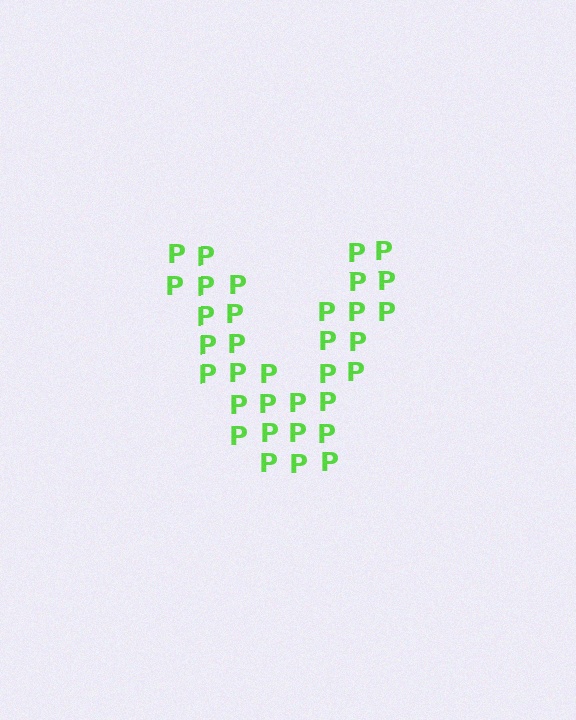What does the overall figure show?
The overall figure shows the letter V.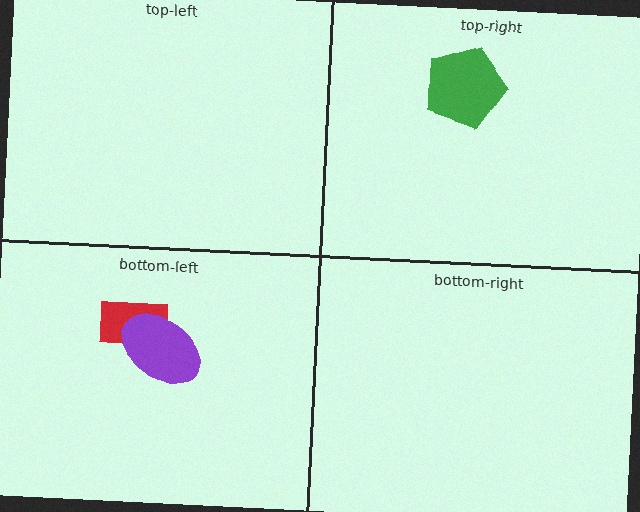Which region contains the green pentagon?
The top-right region.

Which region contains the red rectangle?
The bottom-left region.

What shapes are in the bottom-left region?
The red rectangle, the purple ellipse.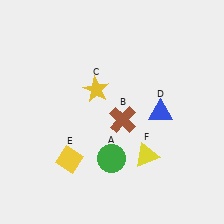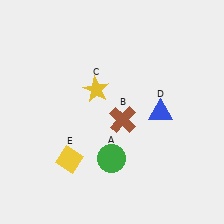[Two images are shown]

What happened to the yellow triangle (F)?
The yellow triangle (F) was removed in Image 2. It was in the bottom-right area of Image 1.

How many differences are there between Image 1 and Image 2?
There is 1 difference between the two images.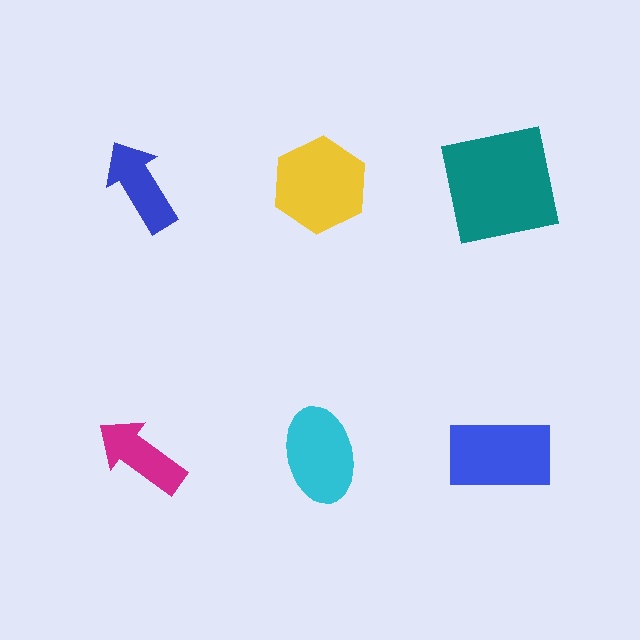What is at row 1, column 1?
A blue arrow.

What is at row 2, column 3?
A blue rectangle.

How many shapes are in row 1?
3 shapes.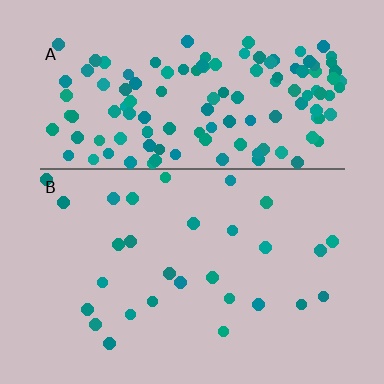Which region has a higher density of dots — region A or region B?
A (the top).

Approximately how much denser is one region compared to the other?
Approximately 4.7× — region A over region B.